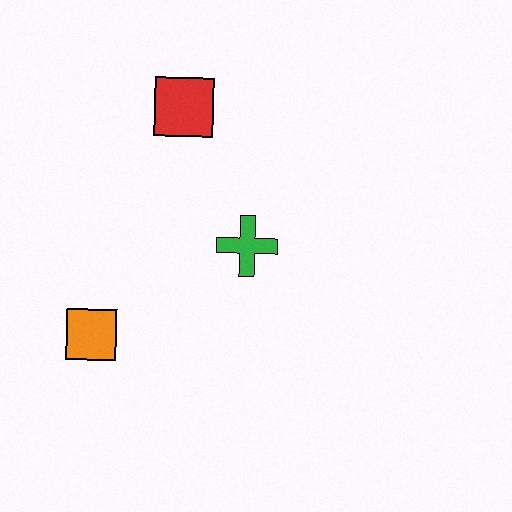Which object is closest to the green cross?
The red square is closest to the green cross.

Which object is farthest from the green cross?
The orange square is farthest from the green cross.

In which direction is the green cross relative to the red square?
The green cross is below the red square.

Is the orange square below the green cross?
Yes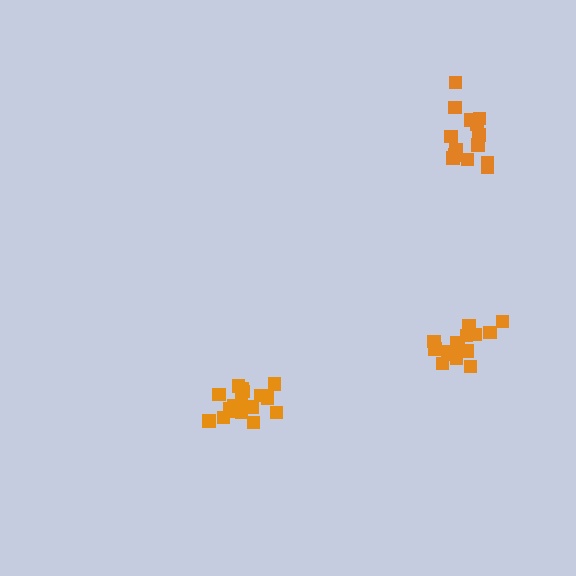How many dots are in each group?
Group 1: 15 dots, Group 2: 17 dots, Group 3: 14 dots (46 total).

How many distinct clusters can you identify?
There are 3 distinct clusters.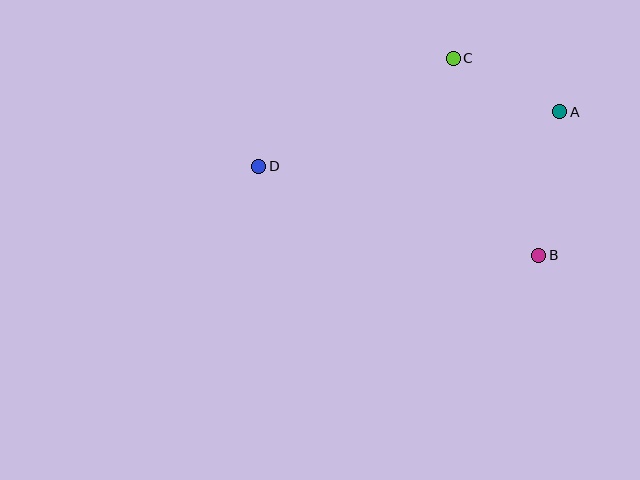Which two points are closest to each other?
Points A and C are closest to each other.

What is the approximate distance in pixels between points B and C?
The distance between B and C is approximately 215 pixels.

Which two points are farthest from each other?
Points A and D are farthest from each other.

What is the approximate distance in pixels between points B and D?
The distance between B and D is approximately 294 pixels.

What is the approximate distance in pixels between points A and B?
The distance between A and B is approximately 145 pixels.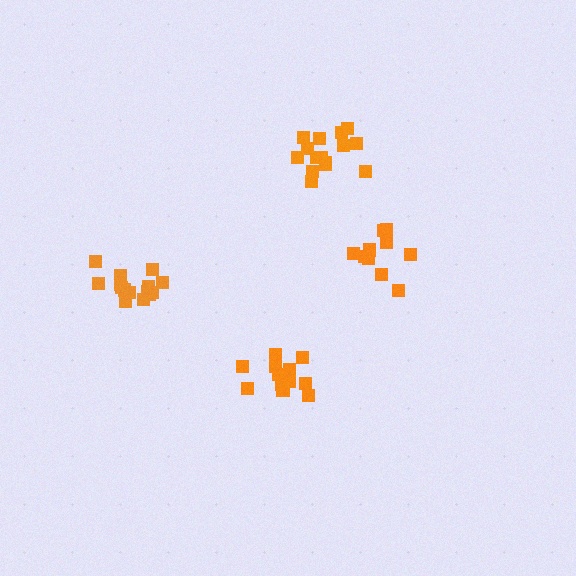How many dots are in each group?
Group 1: 15 dots, Group 2: 12 dots, Group 3: 15 dots, Group 4: 10 dots (52 total).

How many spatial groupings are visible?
There are 4 spatial groupings.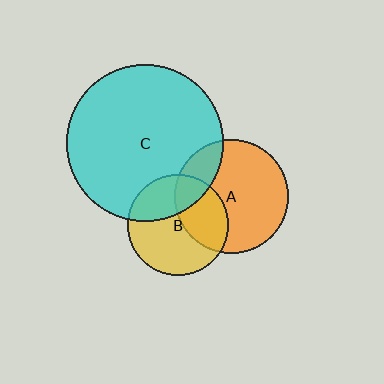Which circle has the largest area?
Circle C (cyan).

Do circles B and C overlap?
Yes.